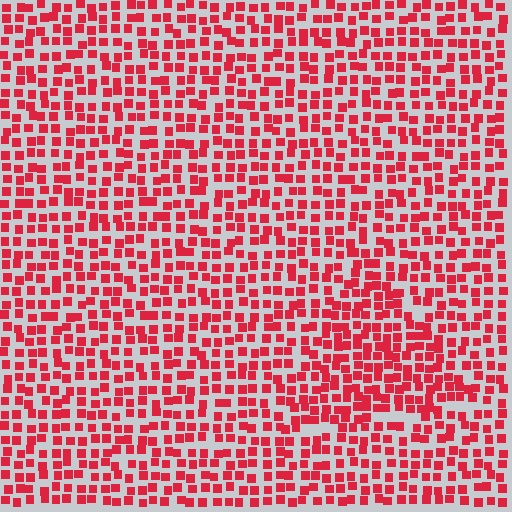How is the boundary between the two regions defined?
The boundary is defined by a change in element density (approximately 1.4x ratio). All elements are the same color, size, and shape.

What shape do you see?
I see a triangle.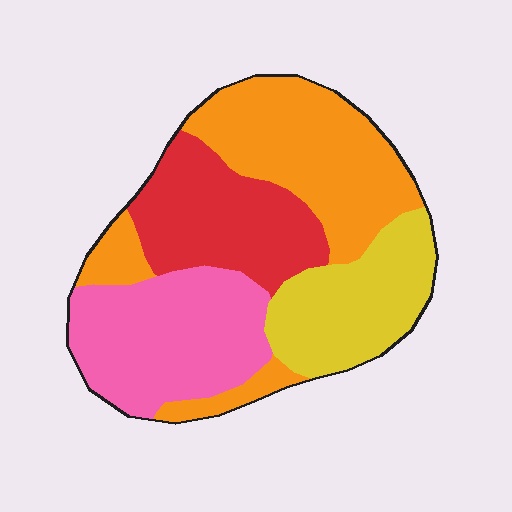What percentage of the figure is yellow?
Yellow takes up about one fifth (1/5) of the figure.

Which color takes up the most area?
Orange, at roughly 35%.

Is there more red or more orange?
Orange.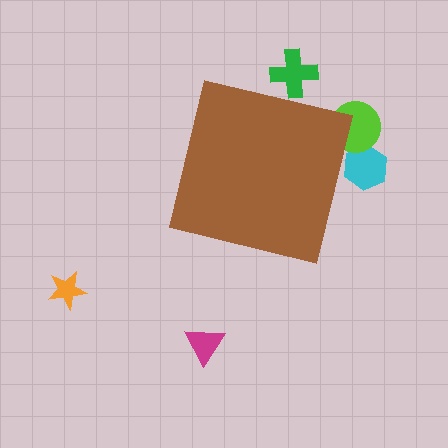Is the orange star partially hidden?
No, the orange star is fully visible.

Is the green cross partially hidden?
Yes, the green cross is partially hidden behind the brown square.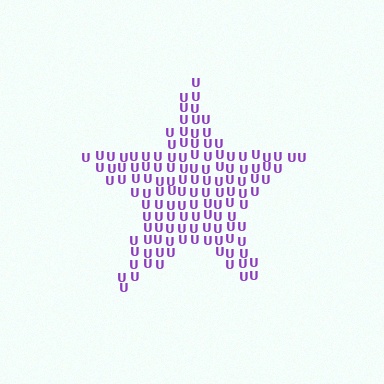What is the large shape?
The large shape is a star.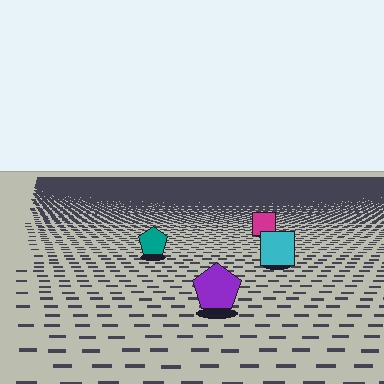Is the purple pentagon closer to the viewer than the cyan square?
Yes. The purple pentagon is closer — you can tell from the texture gradient: the ground texture is coarser near it.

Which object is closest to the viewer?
The purple pentagon is closest. The texture marks near it are larger and more spread out.